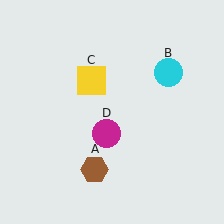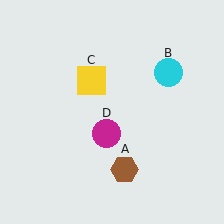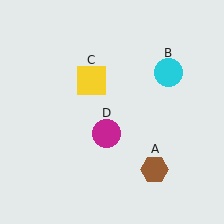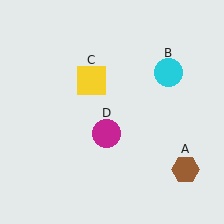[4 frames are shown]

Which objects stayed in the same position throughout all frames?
Cyan circle (object B) and yellow square (object C) and magenta circle (object D) remained stationary.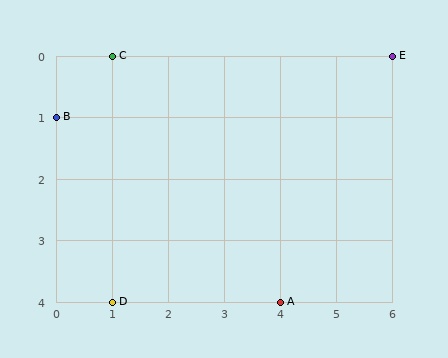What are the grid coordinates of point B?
Point B is at grid coordinates (0, 1).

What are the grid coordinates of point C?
Point C is at grid coordinates (1, 0).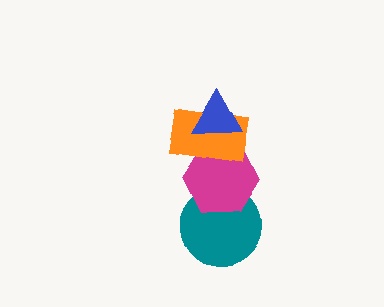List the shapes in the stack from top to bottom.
From top to bottom: the blue triangle, the orange rectangle, the magenta hexagon, the teal circle.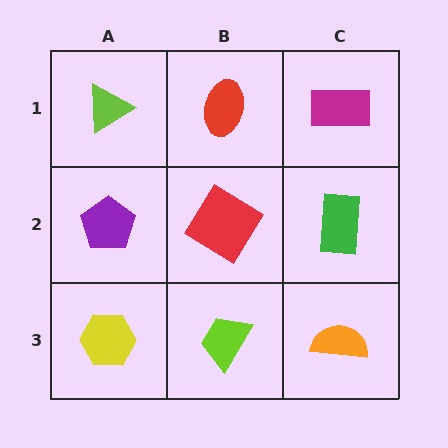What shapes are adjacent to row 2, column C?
A magenta rectangle (row 1, column C), an orange semicircle (row 3, column C), a red diamond (row 2, column B).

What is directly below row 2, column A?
A yellow hexagon.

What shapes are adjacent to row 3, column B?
A red diamond (row 2, column B), a yellow hexagon (row 3, column A), an orange semicircle (row 3, column C).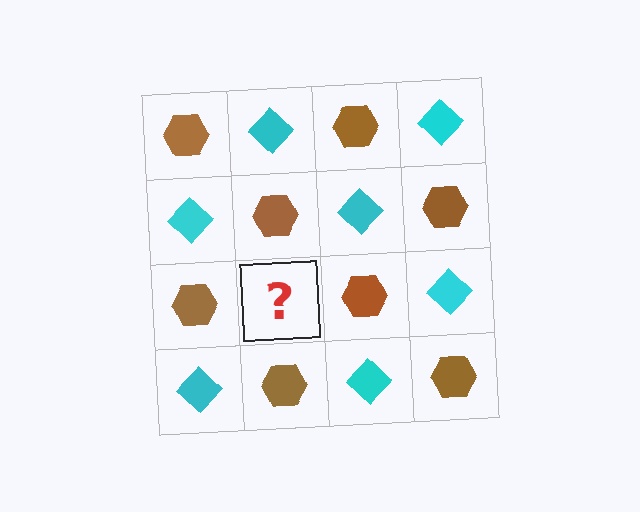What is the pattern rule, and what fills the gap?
The rule is that it alternates brown hexagon and cyan diamond in a checkerboard pattern. The gap should be filled with a cyan diamond.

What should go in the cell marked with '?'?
The missing cell should contain a cyan diamond.